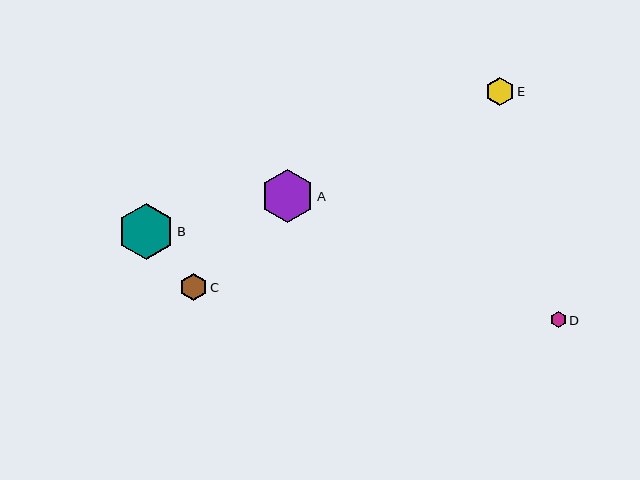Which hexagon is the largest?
Hexagon B is the largest with a size of approximately 56 pixels.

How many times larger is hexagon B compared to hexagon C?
Hexagon B is approximately 2.1 times the size of hexagon C.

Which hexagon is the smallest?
Hexagon D is the smallest with a size of approximately 16 pixels.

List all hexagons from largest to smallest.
From largest to smallest: B, A, E, C, D.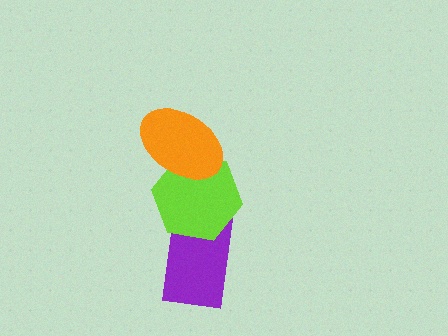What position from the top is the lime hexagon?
The lime hexagon is 2nd from the top.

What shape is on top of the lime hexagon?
The orange ellipse is on top of the lime hexagon.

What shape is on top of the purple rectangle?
The lime hexagon is on top of the purple rectangle.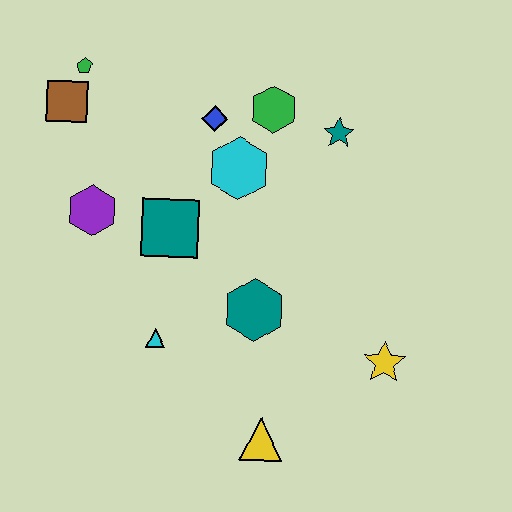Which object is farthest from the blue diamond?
The yellow triangle is farthest from the blue diamond.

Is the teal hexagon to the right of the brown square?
Yes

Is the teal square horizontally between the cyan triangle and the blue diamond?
Yes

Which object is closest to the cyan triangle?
The teal hexagon is closest to the cyan triangle.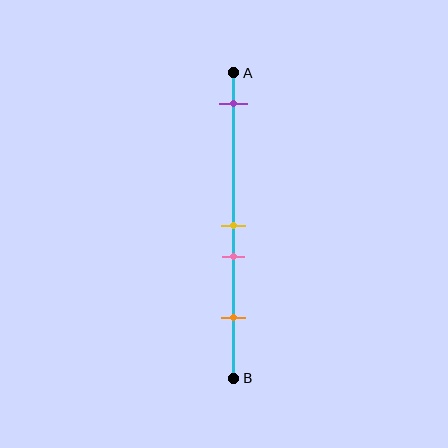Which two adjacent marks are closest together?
The yellow and pink marks are the closest adjacent pair.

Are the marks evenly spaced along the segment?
No, the marks are not evenly spaced.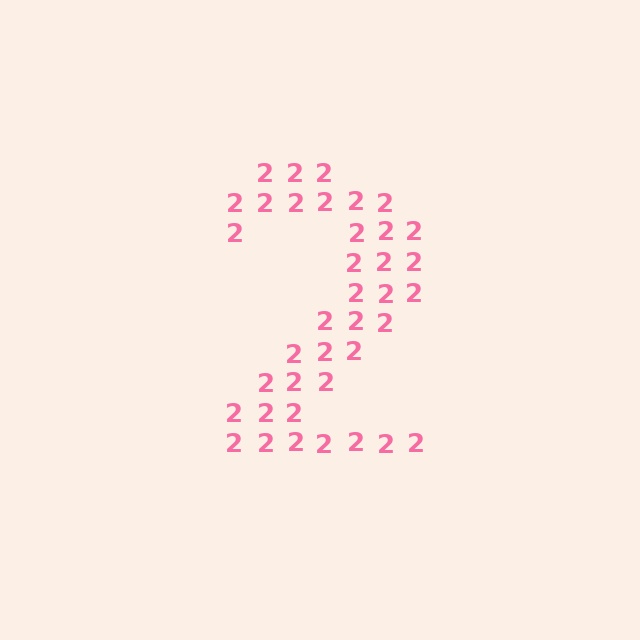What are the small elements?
The small elements are digit 2's.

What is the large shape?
The large shape is the digit 2.